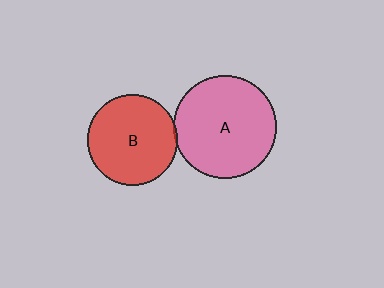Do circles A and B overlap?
Yes.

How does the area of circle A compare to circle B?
Approximately 1.3 times.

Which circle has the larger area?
Circle A (pink).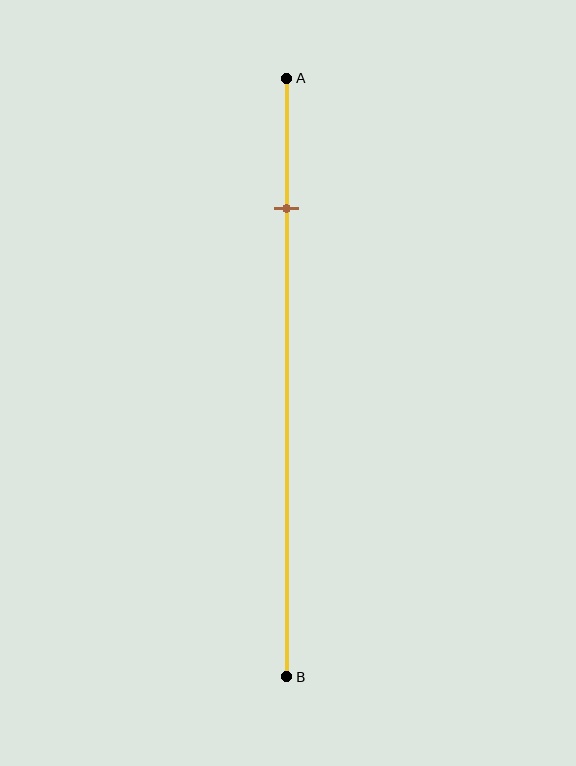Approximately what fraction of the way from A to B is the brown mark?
The brown mark is approximately 20% of the way from A to B.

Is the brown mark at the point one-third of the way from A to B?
No, the mark is at about 20% from A, not at the 33% one-third point.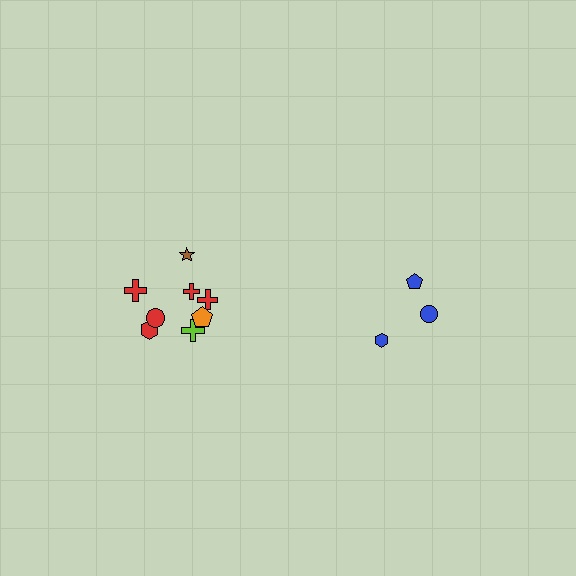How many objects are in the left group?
There are 8 objects.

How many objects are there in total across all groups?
There are 11 objects.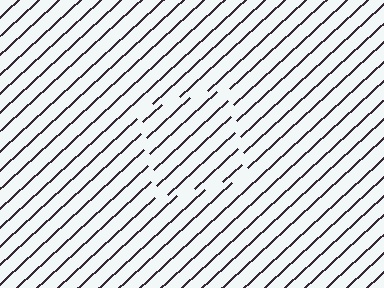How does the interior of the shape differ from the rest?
The interior of the shape contains the same grating, shifted by half a period — the contour is defined by the phase discontinuity where line-ends from the inner and outer gratings abut.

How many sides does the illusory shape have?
4 sides — the line-ends trace a square.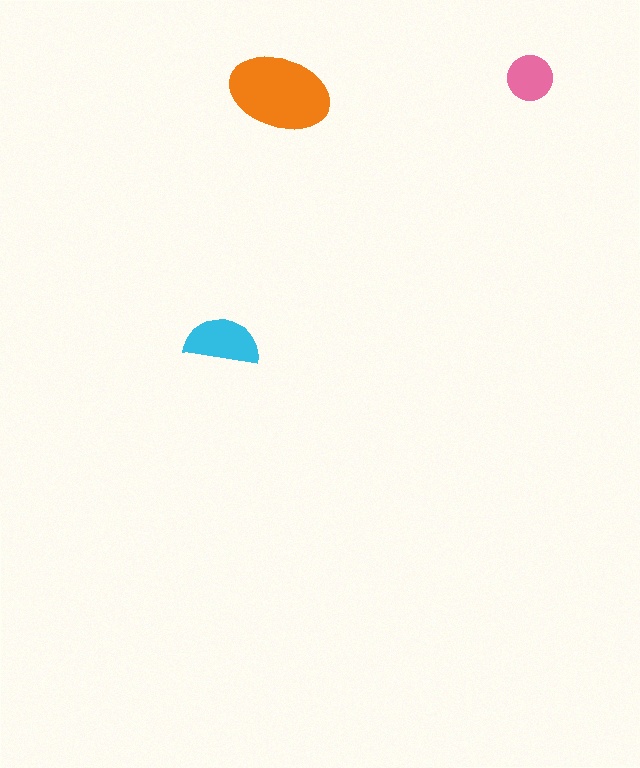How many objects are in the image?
There are 3 objects in the image.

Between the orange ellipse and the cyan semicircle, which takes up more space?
The orange ellipse.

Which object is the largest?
The orange ellipse.